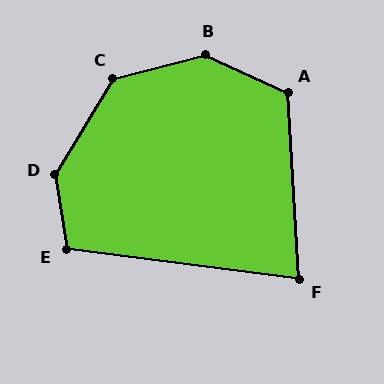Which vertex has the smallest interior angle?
F, at approximately 79 degrees.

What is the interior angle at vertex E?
Approximately 106 degrees (obtuse).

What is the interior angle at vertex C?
Approximately 136 degrees (obtuse).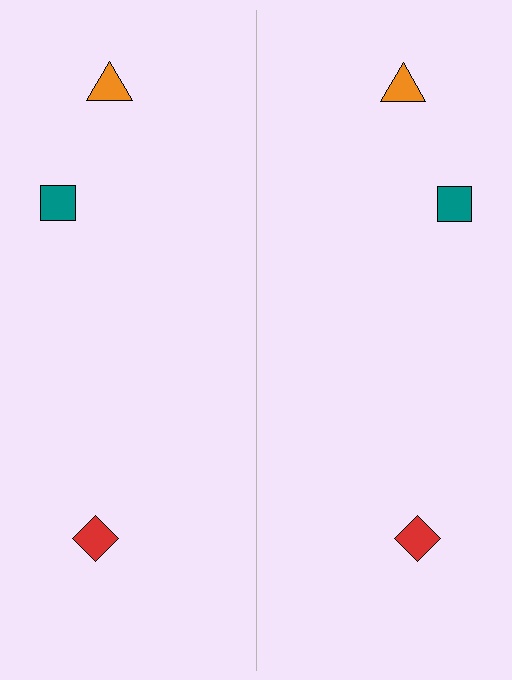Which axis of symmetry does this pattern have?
The pattern has a vertical axis of symmetry running through the center of the image.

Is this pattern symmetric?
Yes, this pattern has bilateral (reflection) symmetry.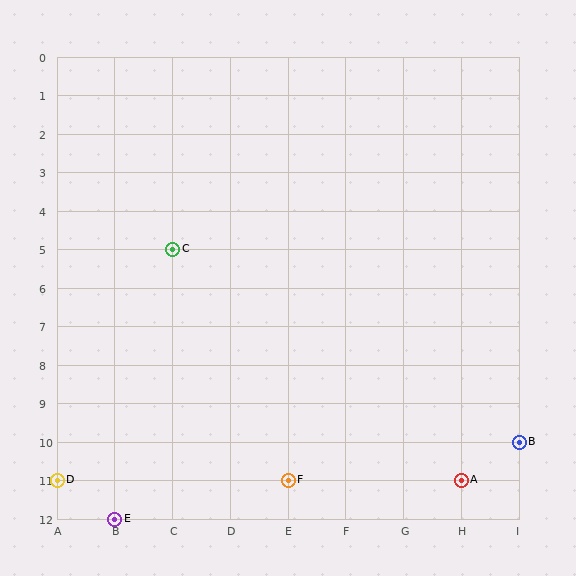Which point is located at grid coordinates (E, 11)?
Point F is at (E, 11).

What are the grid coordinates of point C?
Point C is at grid coordinates (C, 5).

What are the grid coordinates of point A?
Point A is at grid coordinates (H, 11).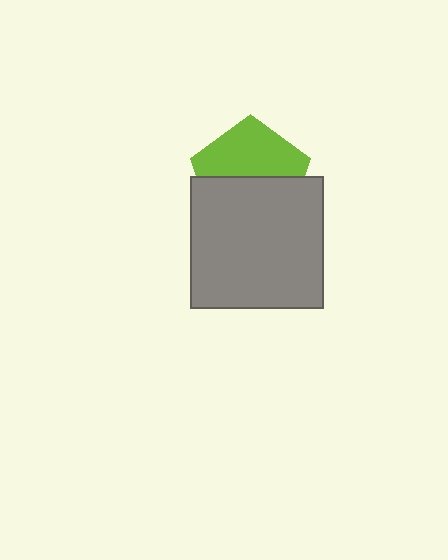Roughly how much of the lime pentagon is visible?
About half of it is visible (roughly 48%).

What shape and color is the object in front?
The object in front is a gray square.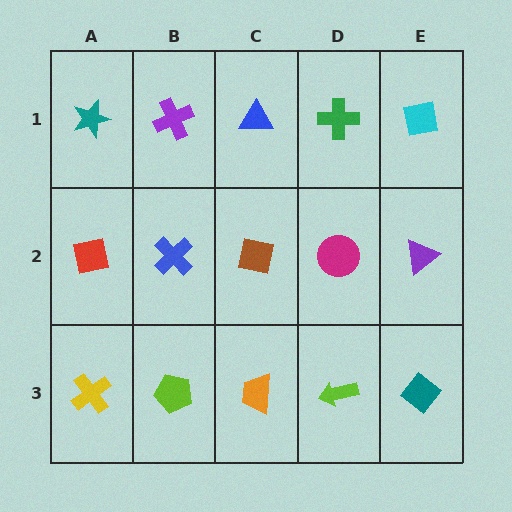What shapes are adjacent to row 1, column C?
A brown square (row 2, column C), a purple cross (row 1, column B), a green cross (row 1, column D).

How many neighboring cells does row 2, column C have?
4.